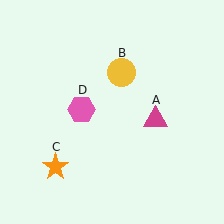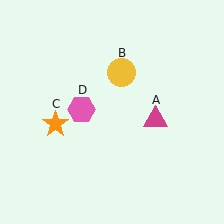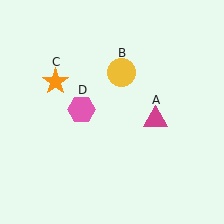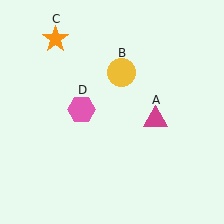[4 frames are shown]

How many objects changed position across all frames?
1 object changed position: orange star (object C).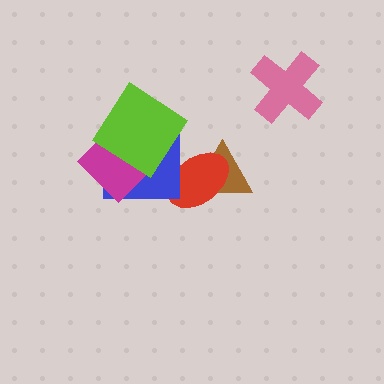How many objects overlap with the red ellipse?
2 objects overlap with the red ellipse.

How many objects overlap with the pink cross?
0 objects overlap with the pink cross.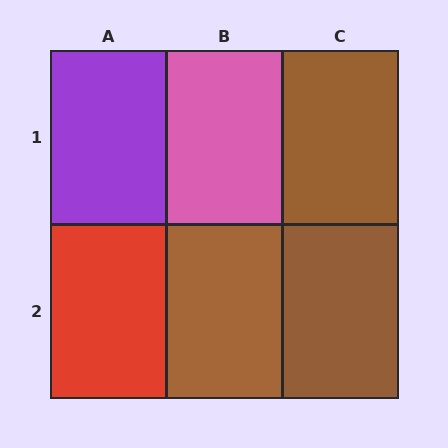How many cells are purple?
1 cell is purple.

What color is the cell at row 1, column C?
Brown.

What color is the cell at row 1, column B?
Pink.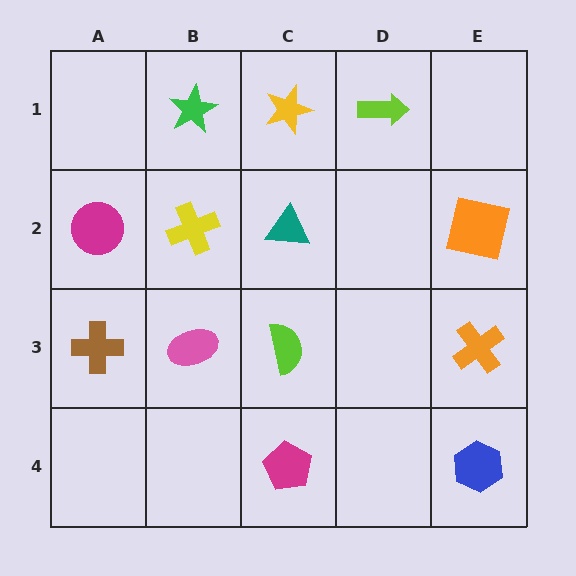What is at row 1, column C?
A yellow star.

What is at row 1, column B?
A green star.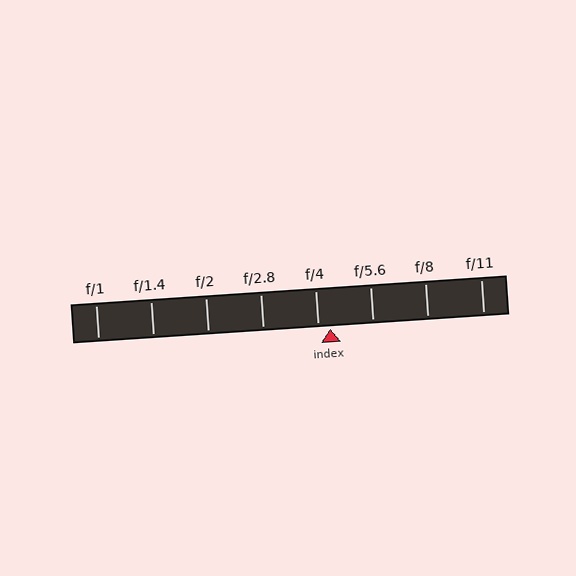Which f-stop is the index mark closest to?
The index mark is closest to f/4.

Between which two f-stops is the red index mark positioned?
The index mark is between f/4 and f/5.6.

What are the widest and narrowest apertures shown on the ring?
The widest aperture shown is f/1 and the narrowest is f/11.